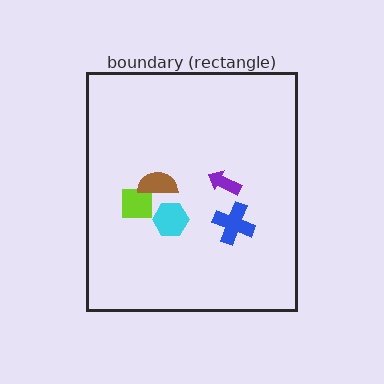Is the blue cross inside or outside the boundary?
Inside.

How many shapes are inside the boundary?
5 inside, 0 outside.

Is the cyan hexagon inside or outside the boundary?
Inside.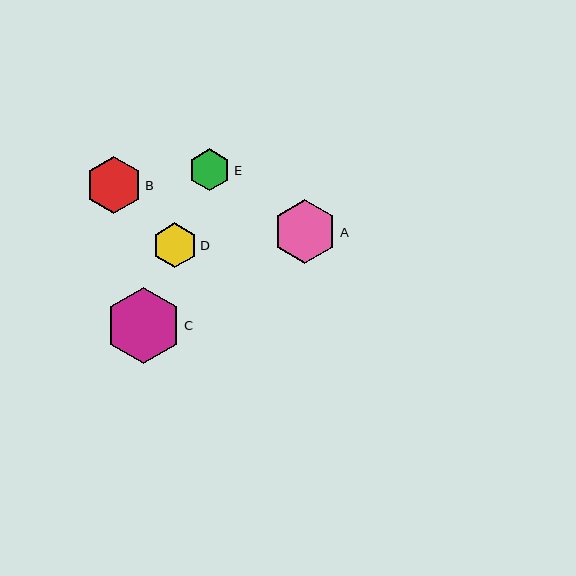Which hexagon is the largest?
Hexagon C is the largest with a size of approximately 76 pixels.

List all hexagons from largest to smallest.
From largest to smallest: C, A, B, D, E.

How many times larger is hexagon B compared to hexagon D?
Hexagon B is approximately 1.3 times the size of hexagon D.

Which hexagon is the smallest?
Hexagon E is the smallest with a size of approximately 42 pixels.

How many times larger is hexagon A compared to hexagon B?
Hexagon A is approximately 1.1 times the size of hexagon B.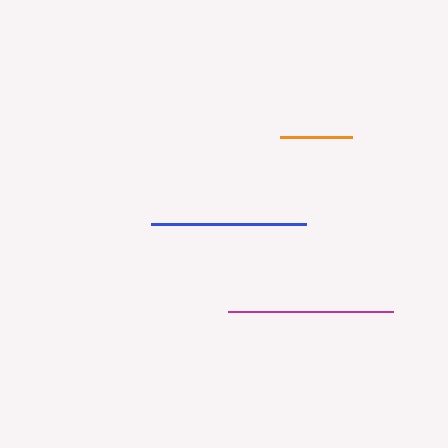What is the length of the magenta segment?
The magenta segment is approximately 165 pixels long.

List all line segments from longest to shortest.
From longest to shortest: magenta, blue, orange.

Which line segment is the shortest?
The orange line is the shortest at approximately 73 pixels.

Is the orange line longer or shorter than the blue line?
The blue line is longer than the orange line.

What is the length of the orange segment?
The orange segment is approximately 73 pixels long.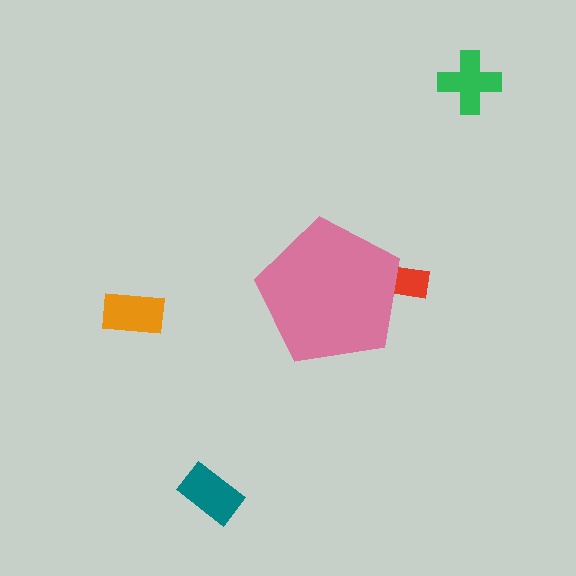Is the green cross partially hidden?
No, the green cross is fully visible.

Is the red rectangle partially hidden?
Yes, the red rectangle is partially hidden behind the pink pentagon.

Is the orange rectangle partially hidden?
No, the orange rectangle is fully visible.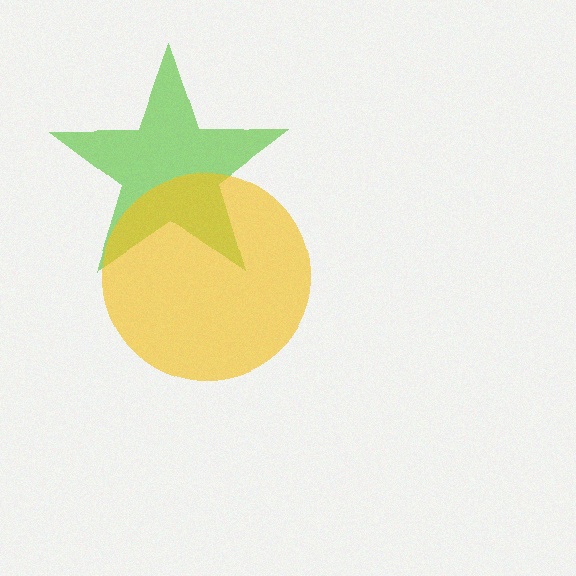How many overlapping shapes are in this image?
There are 2 overlapping shapes in the image.